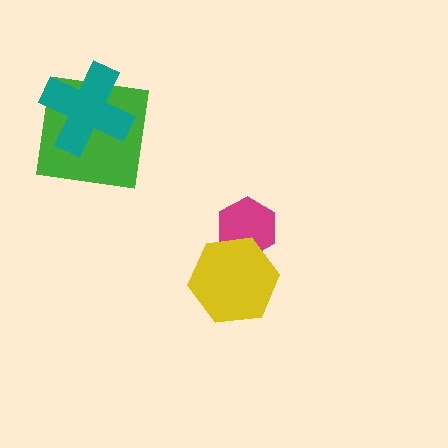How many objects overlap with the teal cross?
1 object overlaps with the teal cross.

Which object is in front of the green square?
The teal cross is in front of the green square.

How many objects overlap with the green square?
1 object overlaps with the green square.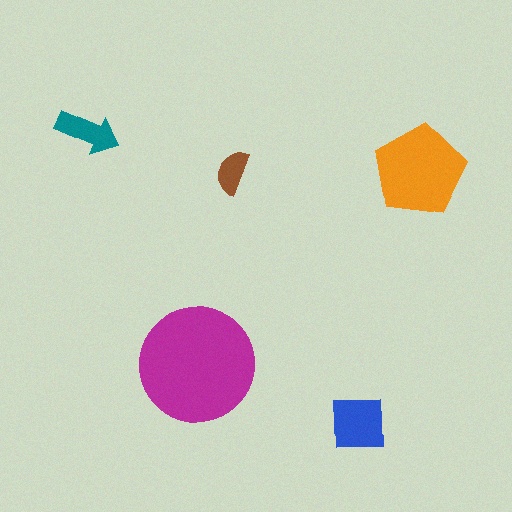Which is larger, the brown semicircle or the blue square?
The blue square.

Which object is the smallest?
The brown semicircle.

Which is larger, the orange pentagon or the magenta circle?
The magenta circle.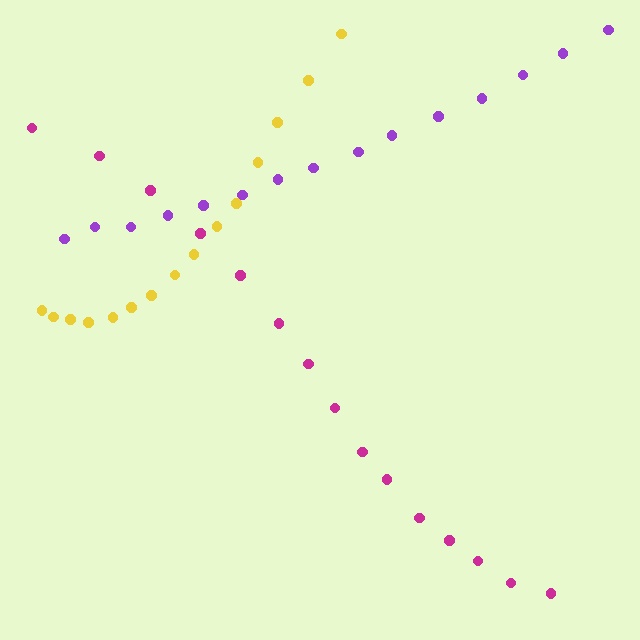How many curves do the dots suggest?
There are 3 distinct paths.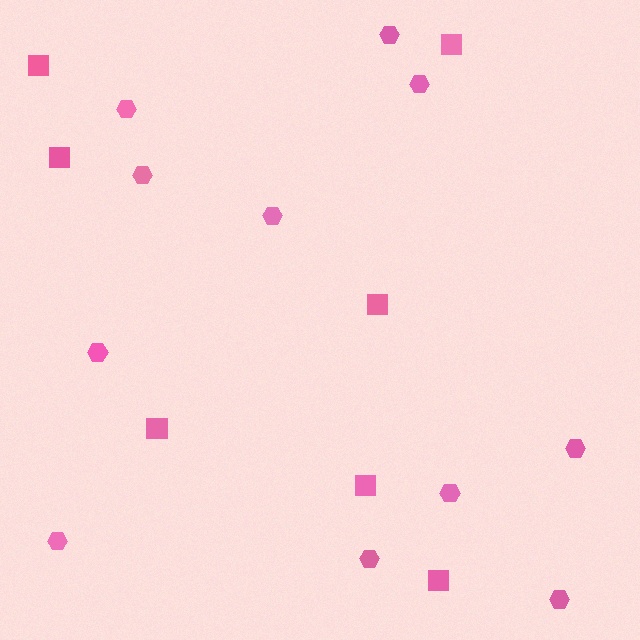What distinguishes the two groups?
There are 2 groups: one group of hexagons (11) and one group of squares (7).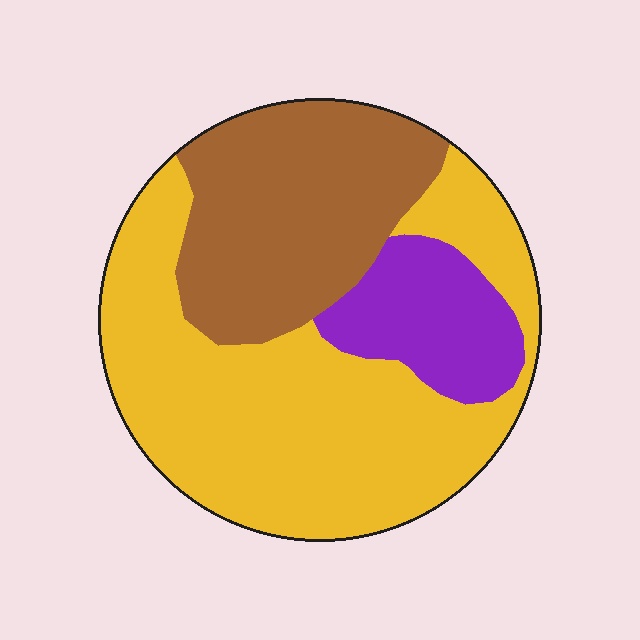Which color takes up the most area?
Yellow, at roughly 55%.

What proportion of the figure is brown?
Brown covers 31% of the figure.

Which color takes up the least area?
Purple, at roughly 15%.